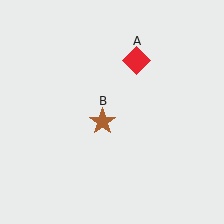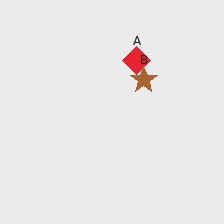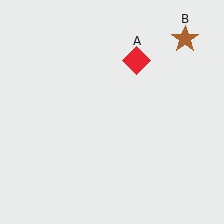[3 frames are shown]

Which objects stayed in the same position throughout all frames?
Red diamond (object A) remained stationary.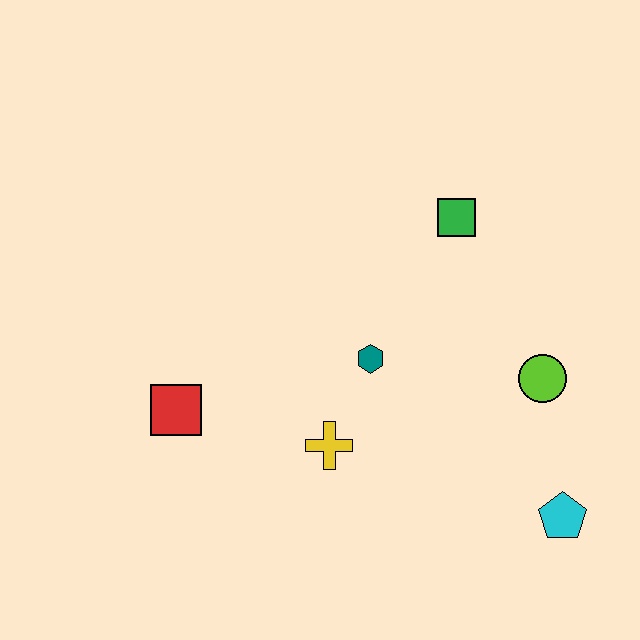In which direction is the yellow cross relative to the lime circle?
The yellow cross is to the left of the lime circle.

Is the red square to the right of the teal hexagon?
No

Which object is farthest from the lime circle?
The red square is farthest from the lime circle.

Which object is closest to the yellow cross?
The teal hexagon is closest to the yellow cross.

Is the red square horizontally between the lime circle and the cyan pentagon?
No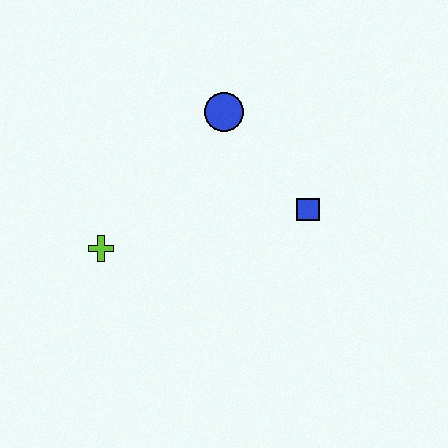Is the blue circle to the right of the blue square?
No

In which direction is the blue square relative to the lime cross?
The blue square is to the right of the lime cross.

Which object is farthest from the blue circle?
The lime cross is farthest from the blue circle.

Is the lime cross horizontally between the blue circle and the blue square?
No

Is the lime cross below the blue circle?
Yes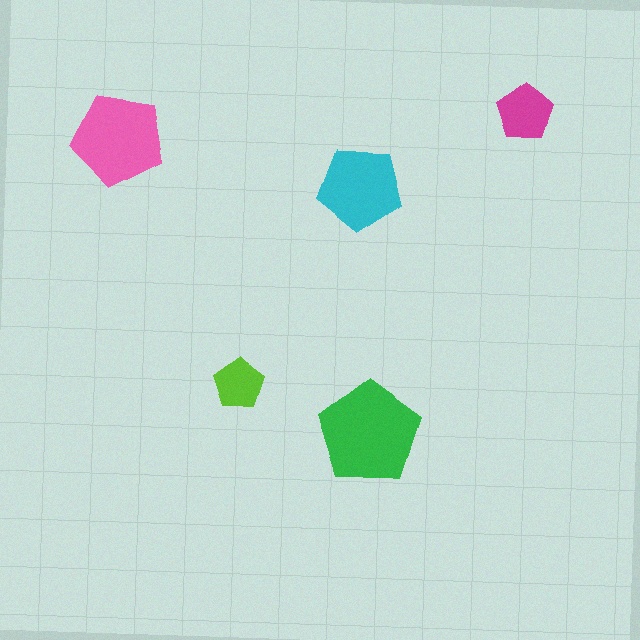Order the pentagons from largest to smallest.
the green one, the pink one, the cyan one, the magenta one, the lime one.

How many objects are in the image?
There are 5 objects in the image.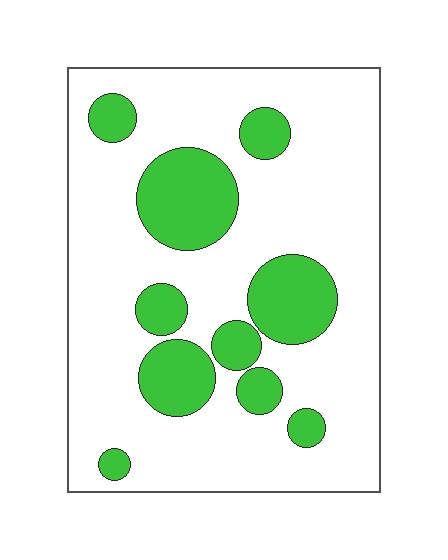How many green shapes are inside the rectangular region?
10.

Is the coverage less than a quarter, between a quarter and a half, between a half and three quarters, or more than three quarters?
Less than a quarter.